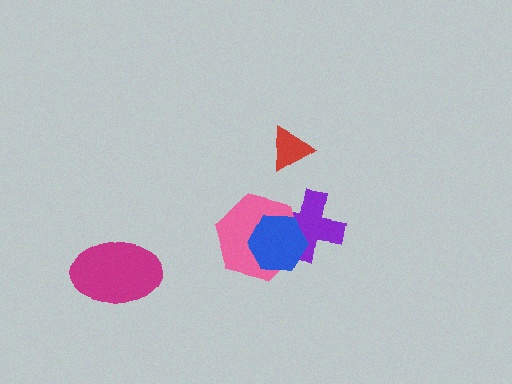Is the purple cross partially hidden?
Yes, it is partially covered by another shape.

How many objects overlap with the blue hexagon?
2 objects overlap with the blue hexagon.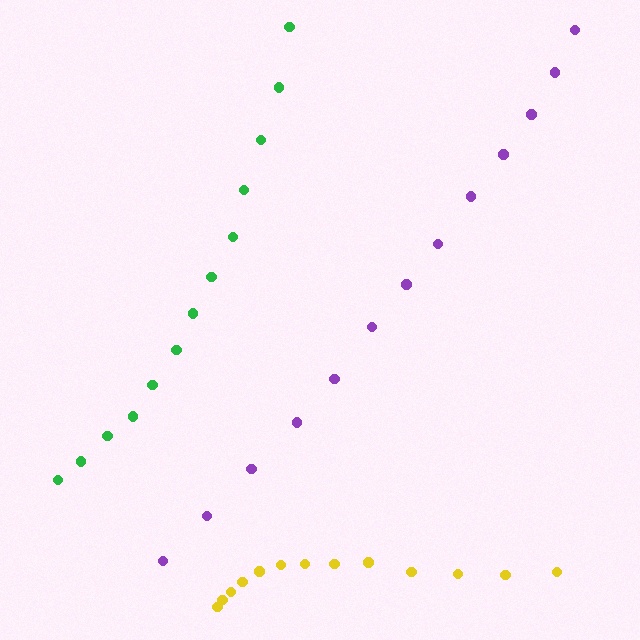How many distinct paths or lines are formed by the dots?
There are 3 distinct paths.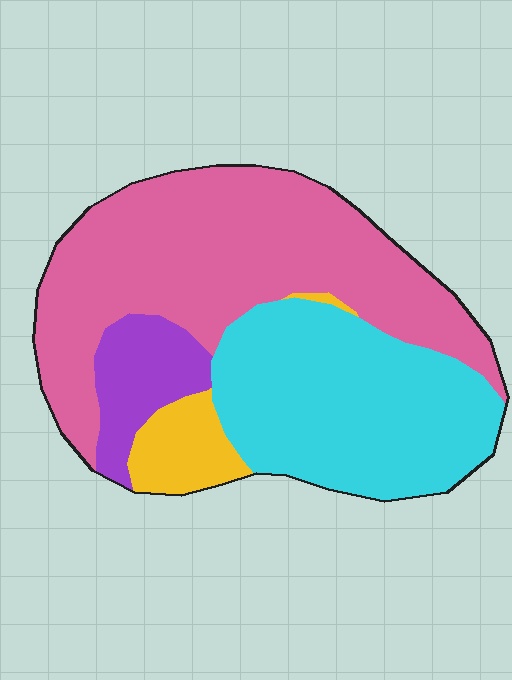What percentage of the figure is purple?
Purple takes up about one tenth (1/10) of the figure.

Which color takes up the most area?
Pink, at roughly 50%.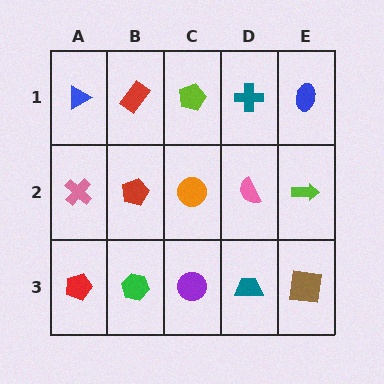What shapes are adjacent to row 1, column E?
A lime arrow (row 2, column E), a teal cross (row 1, column D).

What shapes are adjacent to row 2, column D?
A teal cross (row 1, column D), a teal trapezoid (row 3, column D), an orange circle (row 2, column C), a lime arrow (row 2, column E).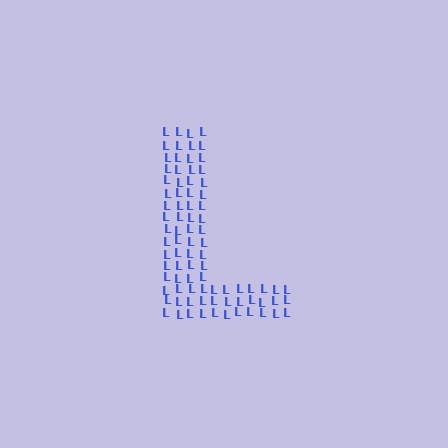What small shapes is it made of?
It is made of small letter L's.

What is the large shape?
The large shape is the letter L.